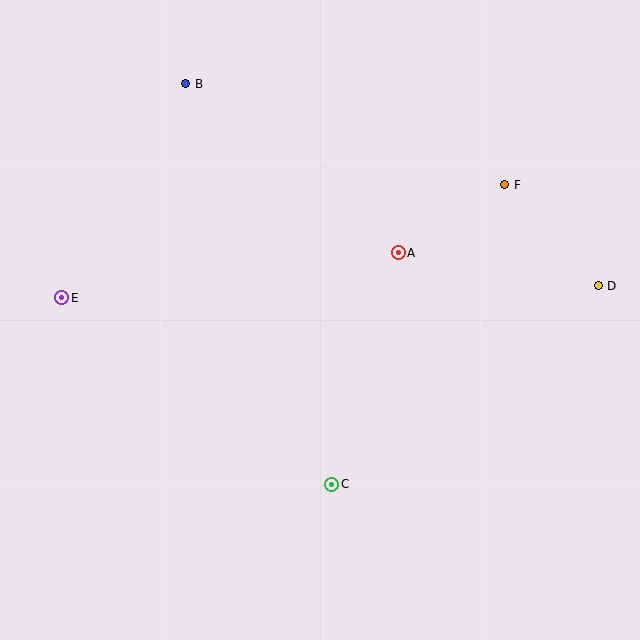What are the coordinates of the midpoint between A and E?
The midpoint between A and E is at (230, 275).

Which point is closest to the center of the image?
Point A at (398, 253) is closest to the center.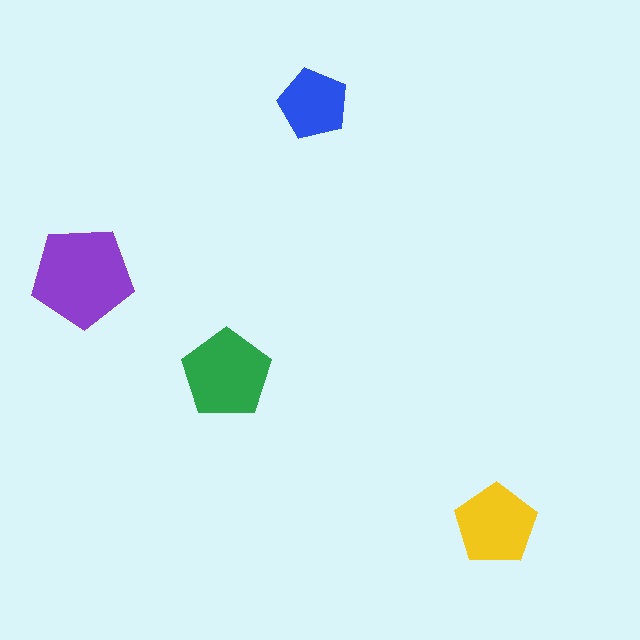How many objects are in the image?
There are 4 objects in the image.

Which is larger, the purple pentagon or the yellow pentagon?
The purple one.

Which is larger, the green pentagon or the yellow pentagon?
The green one.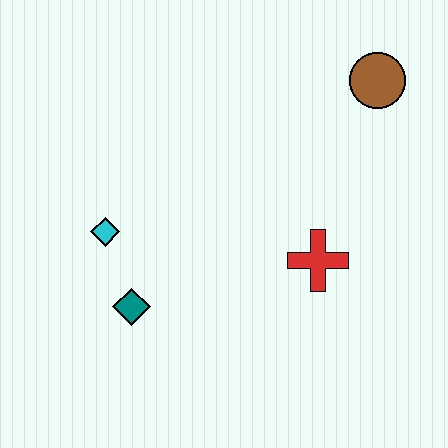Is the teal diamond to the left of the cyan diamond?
No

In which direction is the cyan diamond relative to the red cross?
The cyan diamond is to the left of the red cross.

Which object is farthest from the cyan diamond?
The brown circle is farthest from the cyan diamond.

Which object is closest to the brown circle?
The red cross is closest to the brown circle.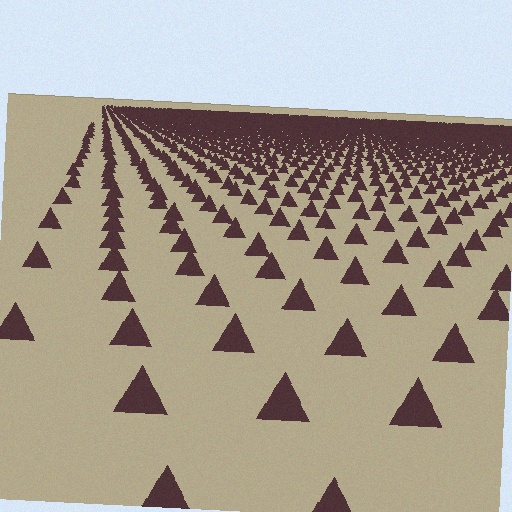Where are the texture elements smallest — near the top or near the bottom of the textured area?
Near the top.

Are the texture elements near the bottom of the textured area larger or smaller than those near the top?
Larger. Near the bottom, elements are closer to the viewer and appear at a bigger on-screen size.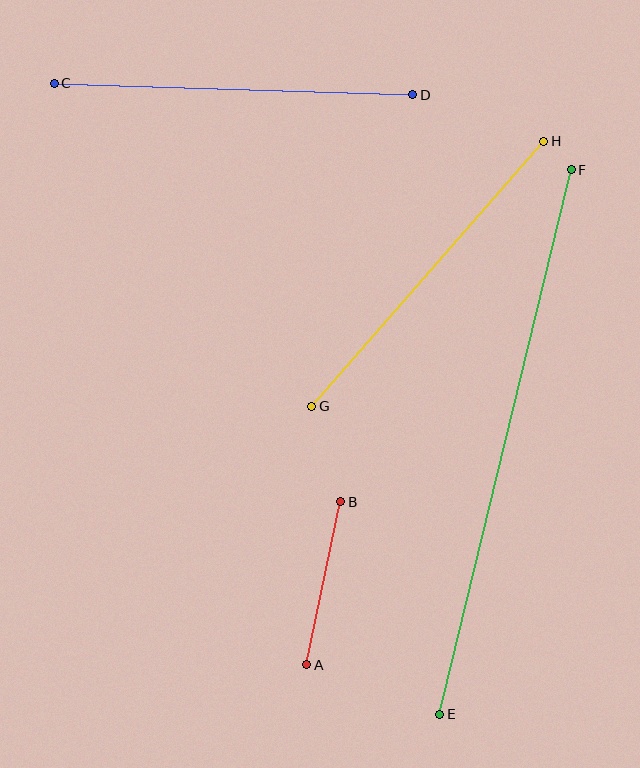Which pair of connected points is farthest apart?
Points E and F are farthest apart.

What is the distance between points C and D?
The distance is approximately 359 pixels.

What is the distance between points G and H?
The distance is approximately 352 pixels.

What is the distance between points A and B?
The distance is approximately 167 pixels.